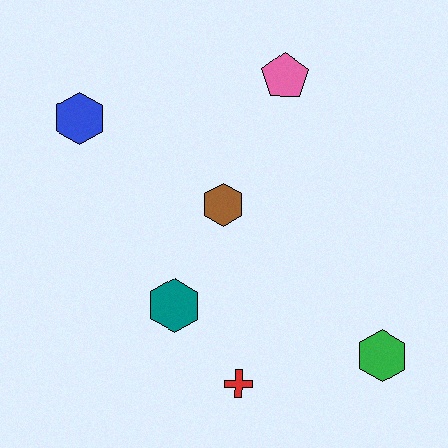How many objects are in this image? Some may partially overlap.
There are 6 objects.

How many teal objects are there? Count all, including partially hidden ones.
There is 1 teal object.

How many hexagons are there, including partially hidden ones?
There are 4 hexagons.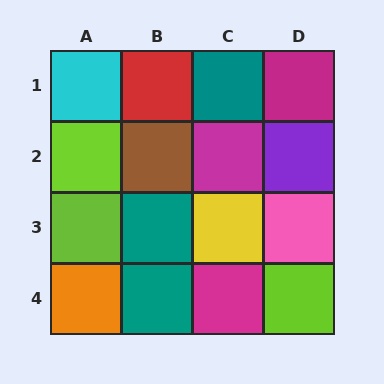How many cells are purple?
1 cell is purple.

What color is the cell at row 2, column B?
Brown.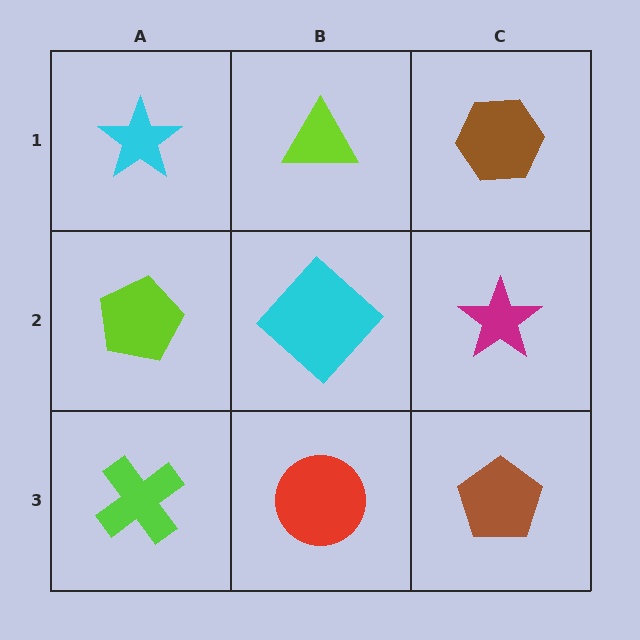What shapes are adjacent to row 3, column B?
A cyan diamond (row 2, column B), a lime cross (row 3, column A), a brown pentagon (row 3, column C).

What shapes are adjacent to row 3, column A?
A lime pentagon (row 2, column A), a red circle (row 3, column B).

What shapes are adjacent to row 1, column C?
A magenta star (row 2, column C), a lime triangle (row 1, column B).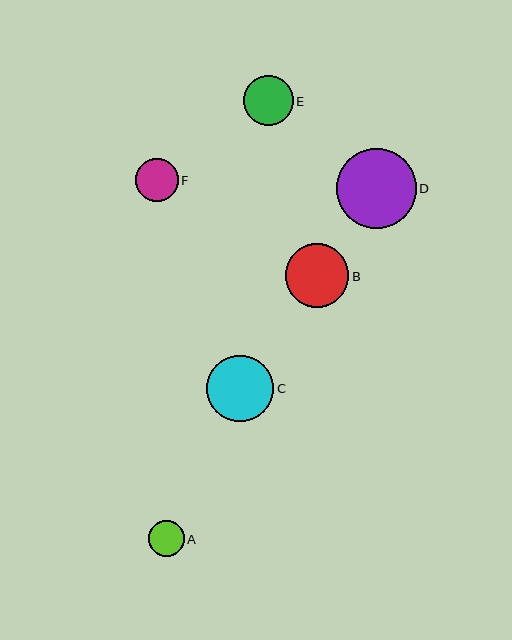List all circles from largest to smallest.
From largest to smallest: D, C, B, E, F, A.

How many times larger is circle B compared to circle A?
Circle B is approximately 1.8 times the size of circle A.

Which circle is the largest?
Circle D is the largest with a size of approximately 80 pixels.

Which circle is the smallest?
Circle A is the smallest with a size of approximately 36 pixels.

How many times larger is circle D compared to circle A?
Circle D is approximately 2.2 times the size of circle A.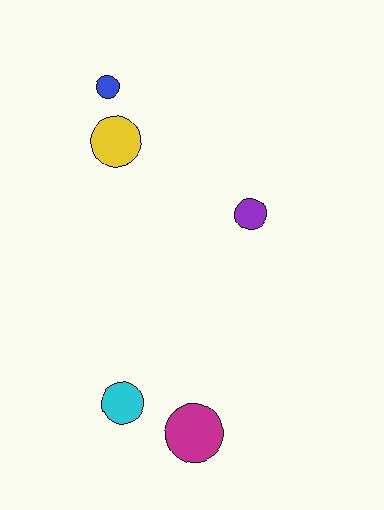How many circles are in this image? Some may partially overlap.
There are 5 circles.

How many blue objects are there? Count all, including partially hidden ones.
There is 1 blue object.